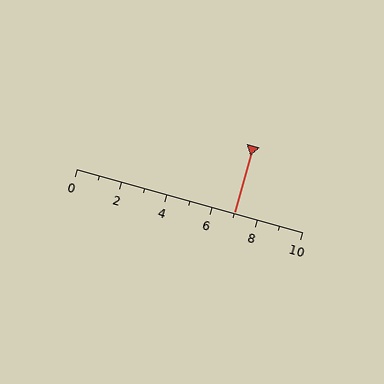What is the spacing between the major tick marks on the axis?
The major ticks are spaced 2 apart.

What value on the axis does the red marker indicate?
The marker indicates approximately 7.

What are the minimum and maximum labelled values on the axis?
The axis runs from 0 to 10.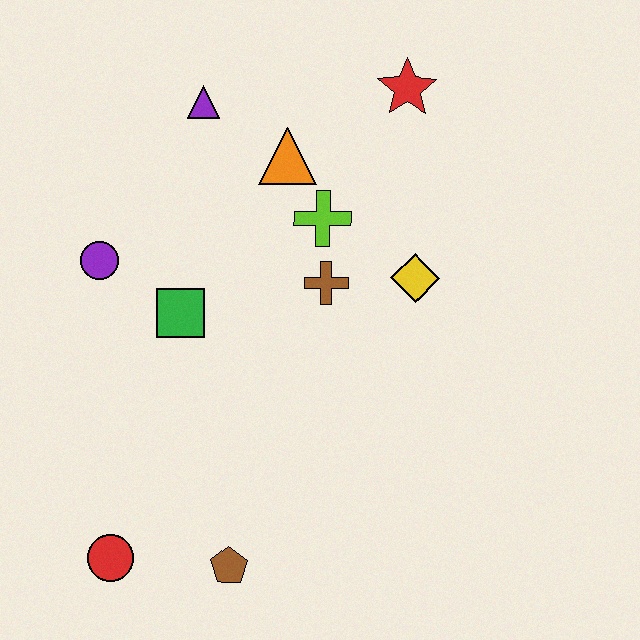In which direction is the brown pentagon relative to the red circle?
The brown pentagon is to the right of the red circle.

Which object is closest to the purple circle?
The green square is closest to the purple circle.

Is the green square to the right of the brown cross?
No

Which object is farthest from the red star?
The red circle is farthest from the red star.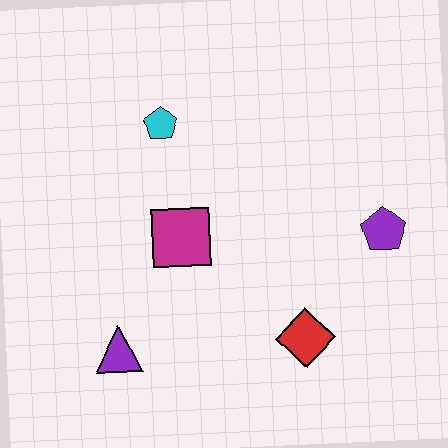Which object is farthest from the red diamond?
The cyan pentagon is farthest from the red diamond.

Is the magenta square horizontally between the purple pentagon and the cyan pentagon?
Yes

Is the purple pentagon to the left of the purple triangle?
No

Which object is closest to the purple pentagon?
The red diamond is closest to the purple pentagon.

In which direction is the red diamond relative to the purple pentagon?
The red diamond is below the purple pentagon.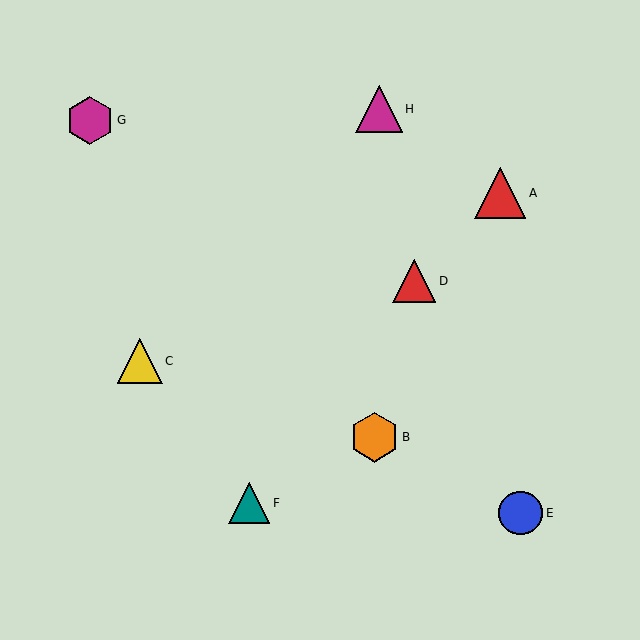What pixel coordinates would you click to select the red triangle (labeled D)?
Click at (414, 281) to select the red triangle D.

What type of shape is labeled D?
Shape D is a red triangle.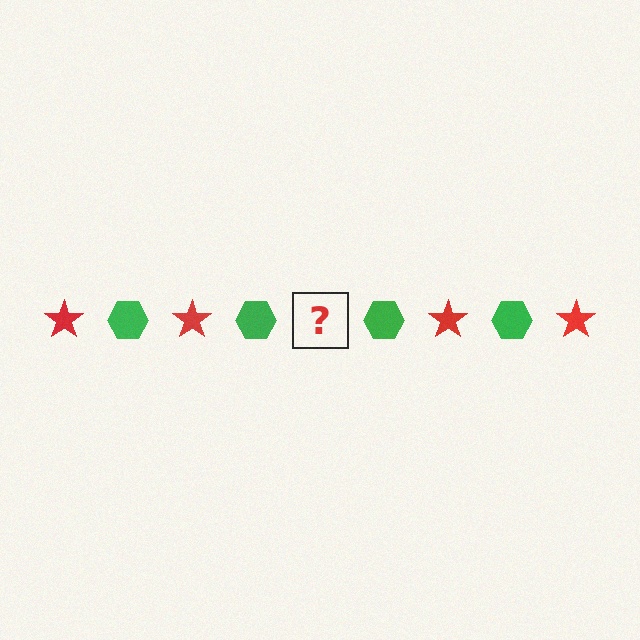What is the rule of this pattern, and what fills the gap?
The rule is that the pattern alternates between red star and green hexagon. The gap should be filled with a red star.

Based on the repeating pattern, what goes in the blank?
The blank should be a red star.